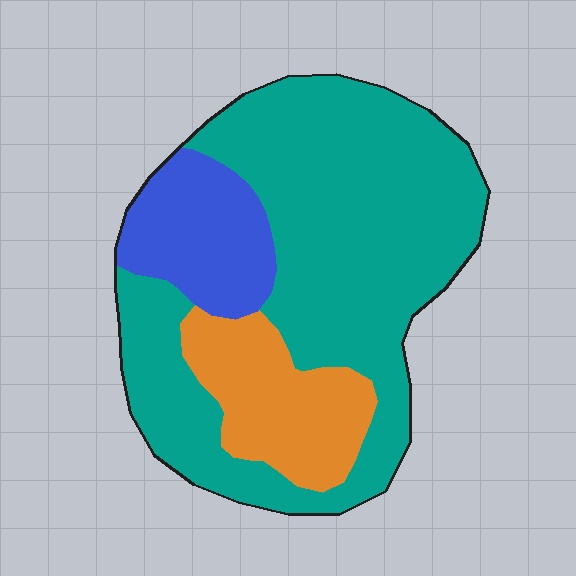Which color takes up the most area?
Teal, at roughly 65%.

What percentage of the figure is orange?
Orange covers 18% of the figure.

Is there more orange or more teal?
Teal.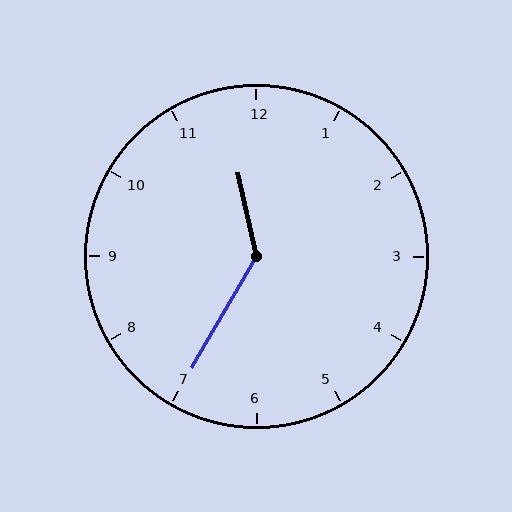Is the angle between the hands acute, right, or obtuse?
It is obtuse.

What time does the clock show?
11:35.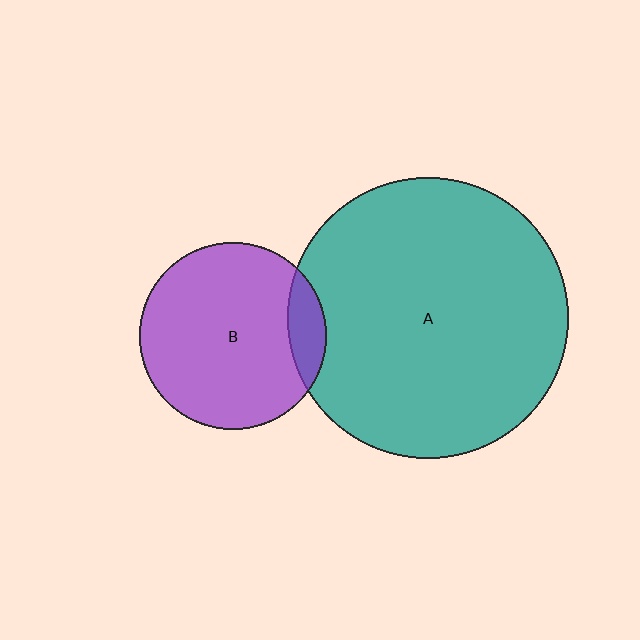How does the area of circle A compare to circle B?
Approximately 2.2 times.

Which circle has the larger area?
Circle A (teal).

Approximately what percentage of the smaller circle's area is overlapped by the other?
Approximately 10%.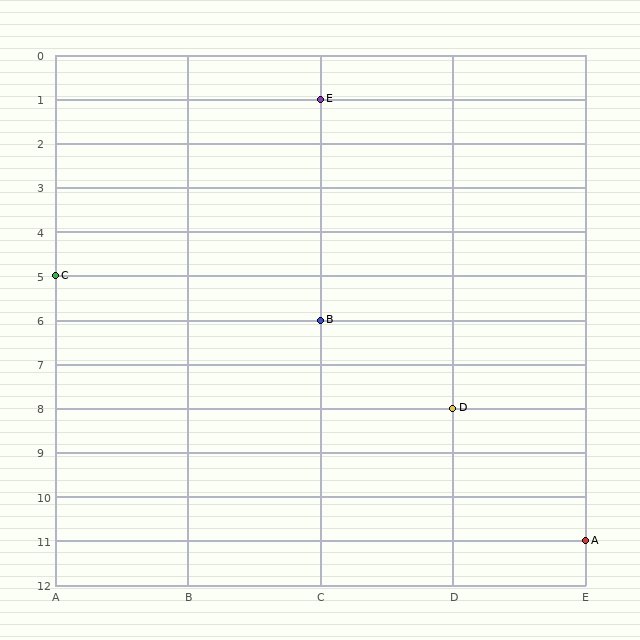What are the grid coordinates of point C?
Point C is at grid coordinates (A, 5).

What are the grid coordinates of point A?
Point A is at grid coordinates (E, 11).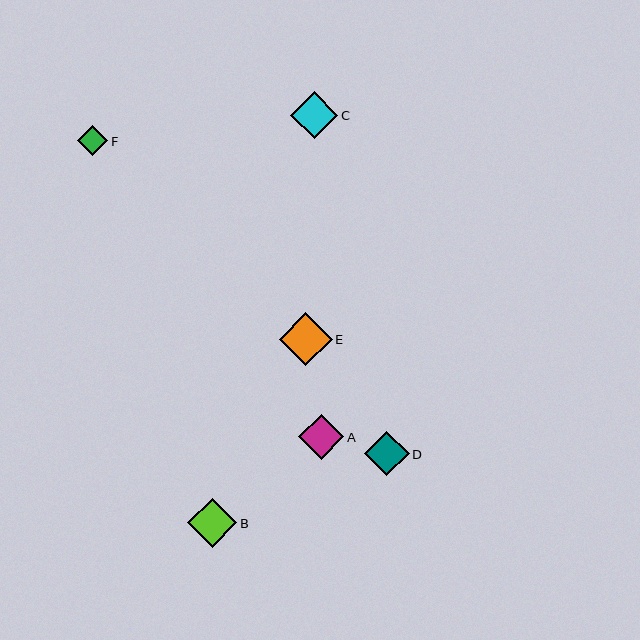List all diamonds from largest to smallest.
From largest to smallest: E, B, C, A, D, F.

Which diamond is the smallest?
Diamond F is the smallest with a size of approximately 30 pixels.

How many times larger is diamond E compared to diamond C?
Diamond E is approximately 1.1 times the size of diamond C.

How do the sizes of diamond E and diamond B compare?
Diamond E and diamond B are approximately the same size.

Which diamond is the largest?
Diamond E is the largest with a size of approximately 53 pixels.